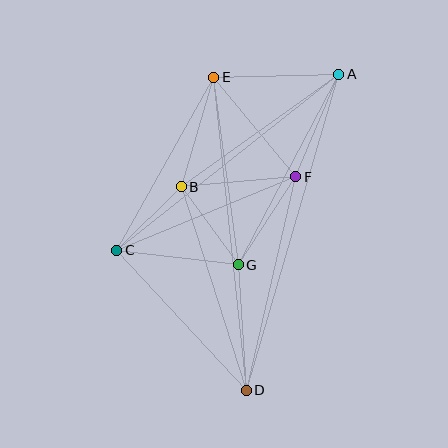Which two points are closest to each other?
Points B and C are closest to each other.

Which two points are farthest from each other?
Points A and D are farthest from each other.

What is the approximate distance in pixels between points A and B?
The distance between A and B is approximately 193 pixels.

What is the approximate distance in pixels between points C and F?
The distance between C and F is approximately 193 pixels.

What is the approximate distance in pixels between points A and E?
The distance between A and E is approximately 125 pixels.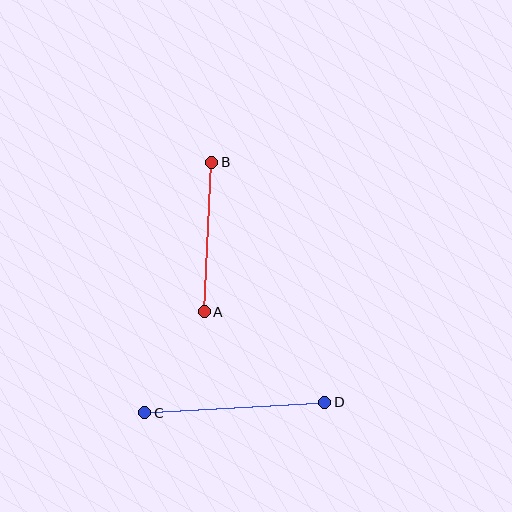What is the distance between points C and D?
The distance is approximately 181 pixels.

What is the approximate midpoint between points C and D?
The midpoint is at approximately (235, 407) pixels.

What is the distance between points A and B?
The distance is approximately 150 pixels.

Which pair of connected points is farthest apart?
Points C and D are farthest apart.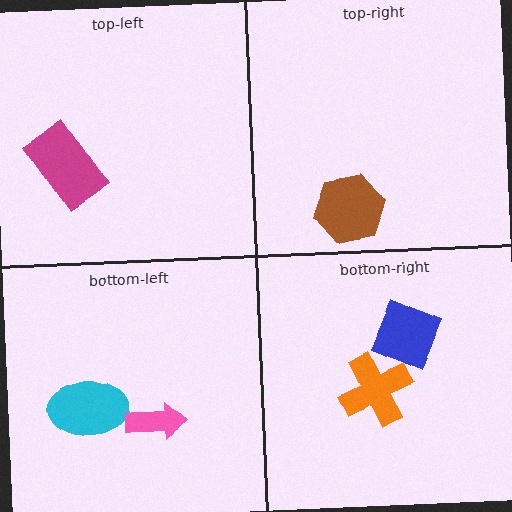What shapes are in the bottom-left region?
The cyan ellipse, the pink arrow.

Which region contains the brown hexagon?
The top-right region.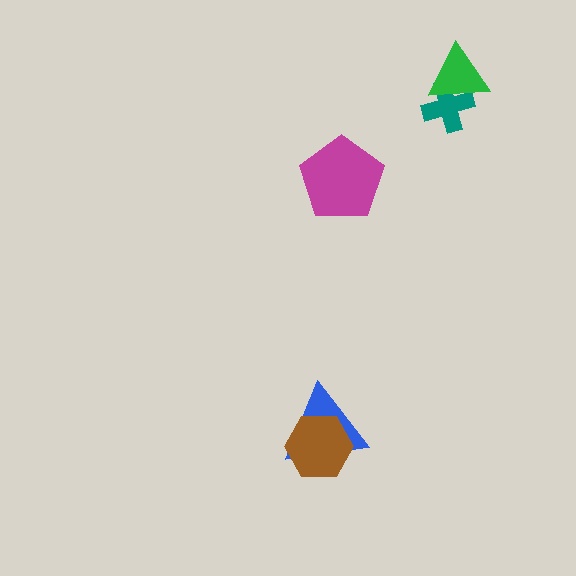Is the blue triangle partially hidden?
Yes, it is partially covered by another shape.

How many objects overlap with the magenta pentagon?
0 objects overlap with the magenta pentagon.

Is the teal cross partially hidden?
Yes, it is partially covered by another shape.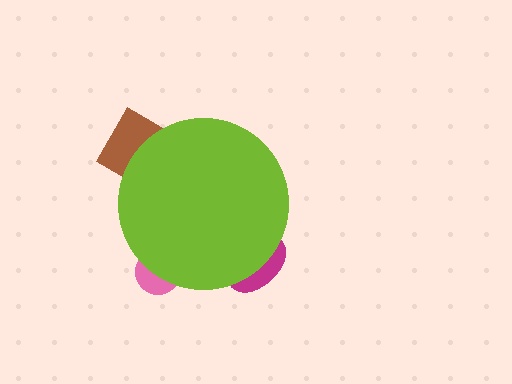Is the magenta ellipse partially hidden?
Yes, the magenta ellipse is partially hidden behind the lime circle.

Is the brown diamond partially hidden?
Yes, the brown diamond is partially hidden behind the lime circle.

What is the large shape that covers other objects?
A lime circle.